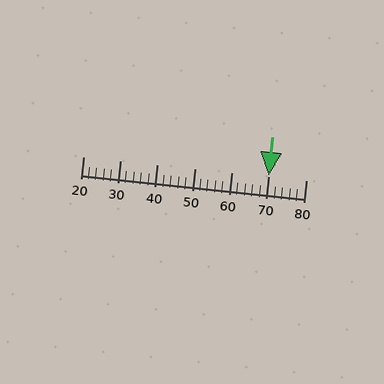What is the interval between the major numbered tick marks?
The major tick marks are spaced 10 units apart.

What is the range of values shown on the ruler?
The ruler shows values from 20 to 80.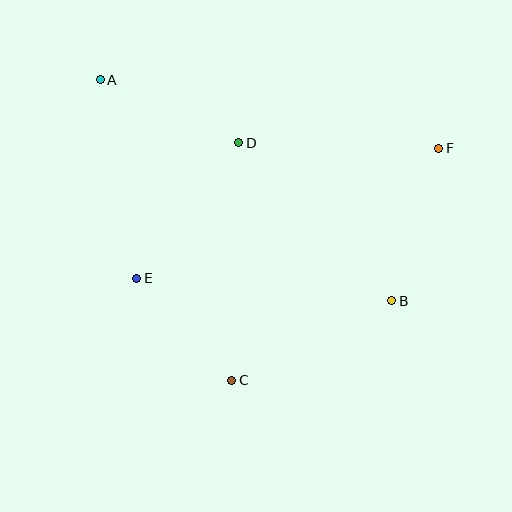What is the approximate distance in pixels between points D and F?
The distance between D and F is approximately 200 pixels.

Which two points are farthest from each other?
Points A and B are farthest from each other.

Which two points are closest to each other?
Points C and E are closest to each other.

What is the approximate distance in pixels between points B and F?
The distance between B and F is approximately 160 pixels.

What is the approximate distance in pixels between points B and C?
The distance between B and C is approximately 178 pixels.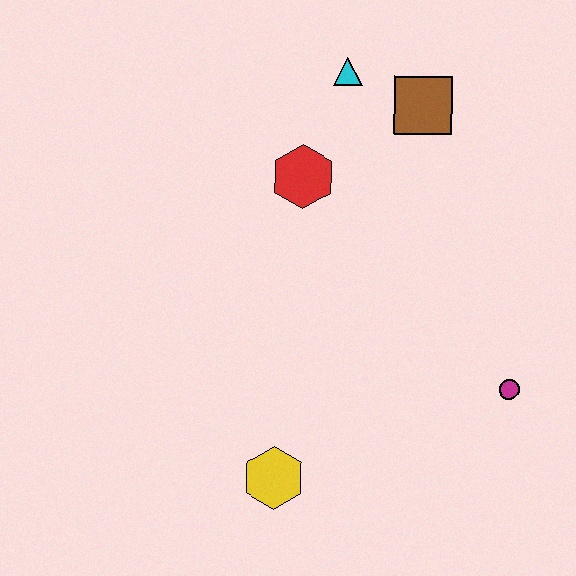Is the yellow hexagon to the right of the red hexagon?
No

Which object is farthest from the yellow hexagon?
The cyan triangle is farthest from the yellow hexagon.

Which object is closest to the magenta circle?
The yellow hexagon is closest to the magenta circle.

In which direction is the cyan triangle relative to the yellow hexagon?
The cyan triangle is above the yellow hexagon.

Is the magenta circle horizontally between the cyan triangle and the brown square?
No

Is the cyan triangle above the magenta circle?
Yes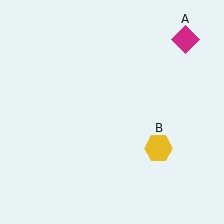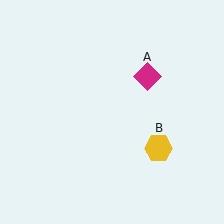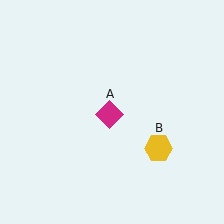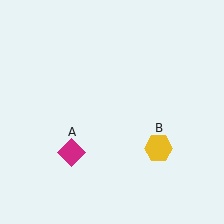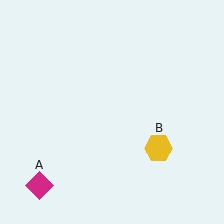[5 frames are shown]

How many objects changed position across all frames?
1 object changed position: magenta diamond (object A).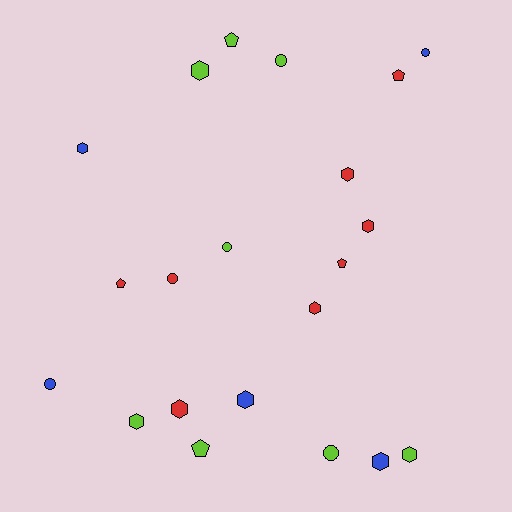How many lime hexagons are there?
There are 3 lime hexagons.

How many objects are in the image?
There are 21 objects.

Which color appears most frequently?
Lime, with 8 objects.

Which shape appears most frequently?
Hexagon, with 10 objects.